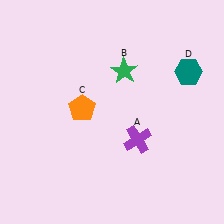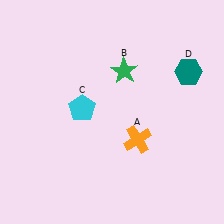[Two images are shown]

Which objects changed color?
A changed from purple to orange. C changed from orange to cyan.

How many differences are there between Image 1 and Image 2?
There are 2 differences between the two images.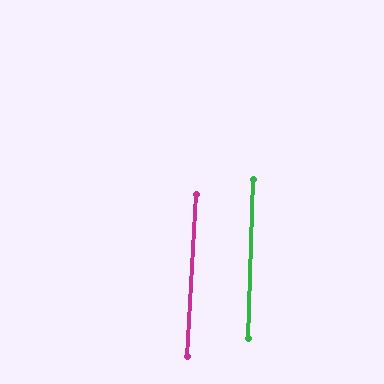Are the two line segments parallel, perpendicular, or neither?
Parallel — their directions differ by only 1.1°.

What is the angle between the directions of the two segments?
Approximately 1 degree.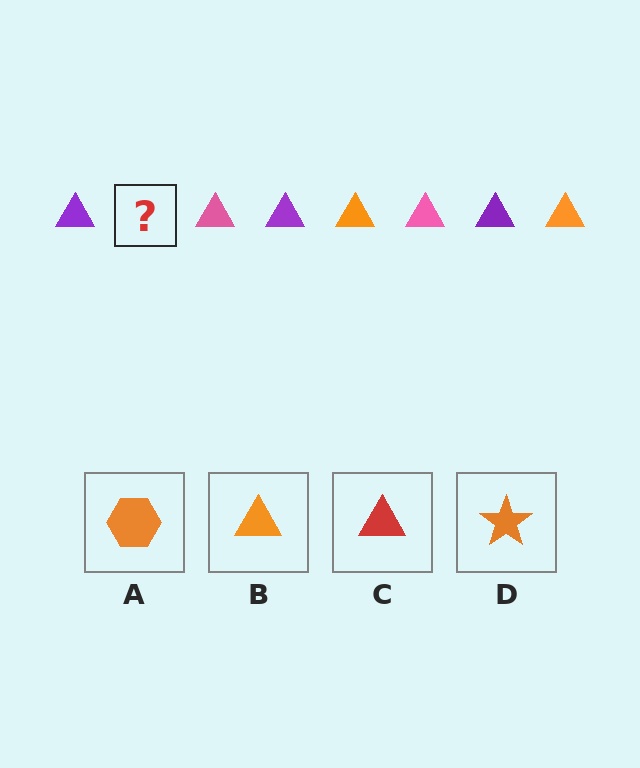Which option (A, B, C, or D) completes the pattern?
B.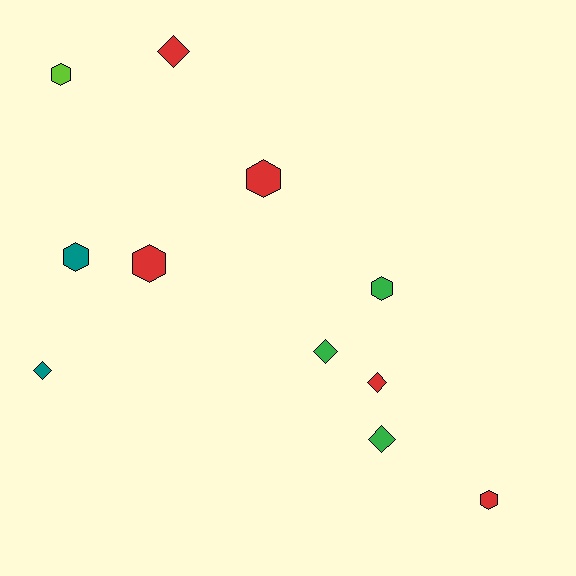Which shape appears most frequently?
Hexagon, with 6 objects.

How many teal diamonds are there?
There is 1 teal diamond.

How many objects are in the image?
There are 11 objects.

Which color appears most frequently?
Red, with 5 objects.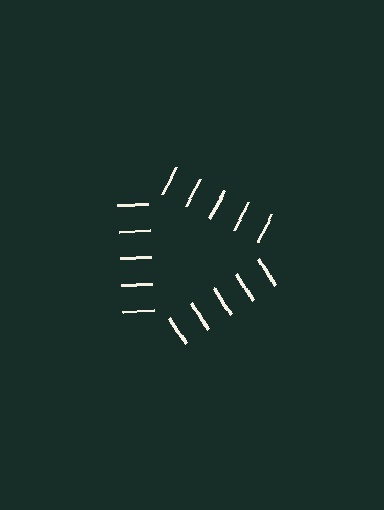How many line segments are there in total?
15 — 5 along each of the 3 edges.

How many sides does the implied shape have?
3 sides — the line-ends trace a triangle.